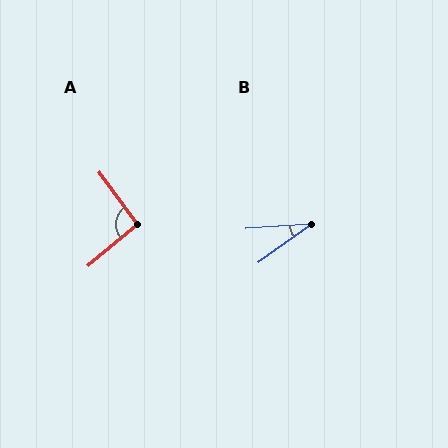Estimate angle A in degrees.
Approximately 94 degrees.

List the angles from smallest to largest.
B (32°), A (94°).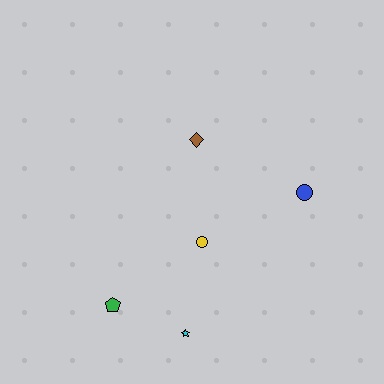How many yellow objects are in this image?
There is 1 yellow object.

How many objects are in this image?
There are 5 objects.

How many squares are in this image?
There are no squares.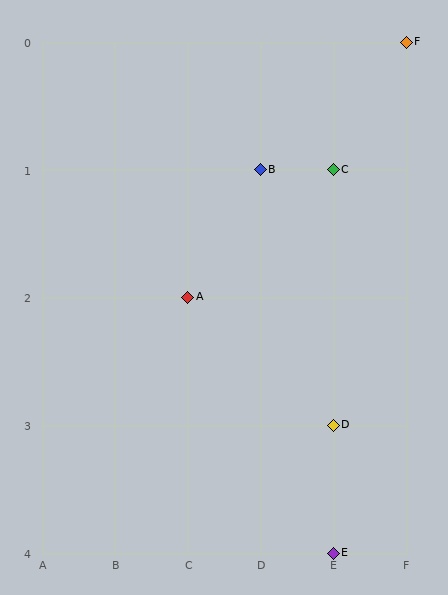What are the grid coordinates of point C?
Point C is at grid coordinates (E, 1).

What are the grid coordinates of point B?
Point B is at grid coordinates (D, 1).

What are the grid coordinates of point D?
Point D is at grid coordinates (E, 3).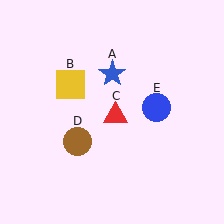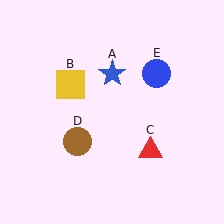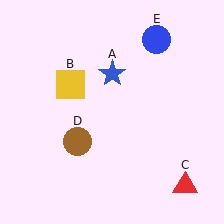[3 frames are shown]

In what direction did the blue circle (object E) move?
The blue circle (object E) moved up.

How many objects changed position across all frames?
2 objects changed position: red triangle (object C), blue circle (object E).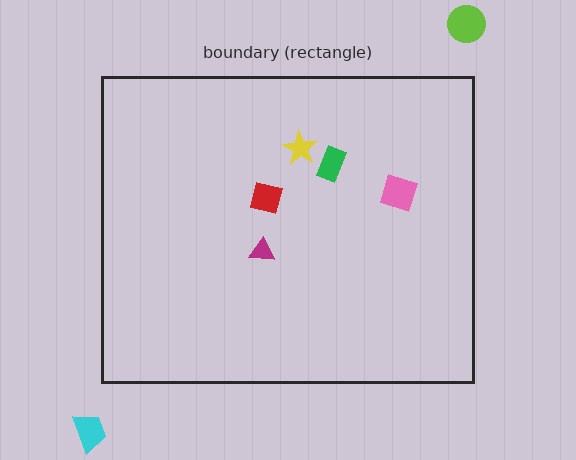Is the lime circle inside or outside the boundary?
Outside.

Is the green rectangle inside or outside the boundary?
Inside.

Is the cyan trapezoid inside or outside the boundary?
Outside.